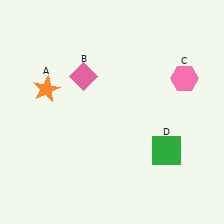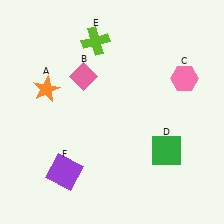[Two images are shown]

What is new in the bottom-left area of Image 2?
A purple square (F) was added in the bottom-left area of Image 2.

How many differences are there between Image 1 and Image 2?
There are 2 differences between the two images.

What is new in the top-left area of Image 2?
A lime cross (E) was added in the top-left area of Image 2.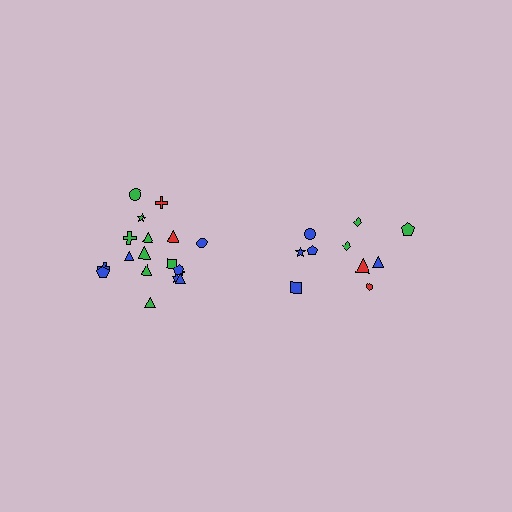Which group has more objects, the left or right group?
The left group.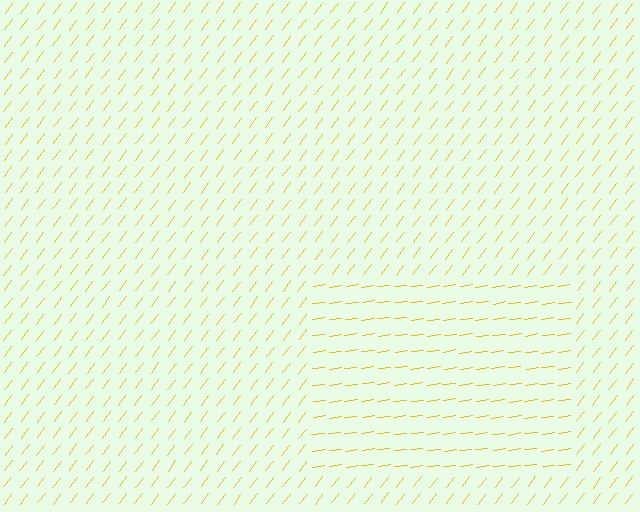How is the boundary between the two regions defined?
The boundary is defined purely by a change in line orientation (approximately 45 degrees difference). All lines are the same color and thickness.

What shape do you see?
I see a rectangle.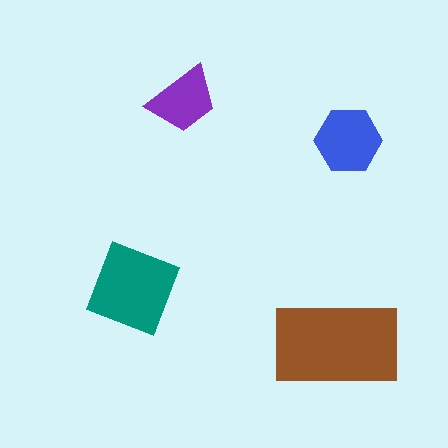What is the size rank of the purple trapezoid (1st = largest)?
4th.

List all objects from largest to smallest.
The brown rectangle, the teal diamond, the blue hexagon, the purple trapezoid.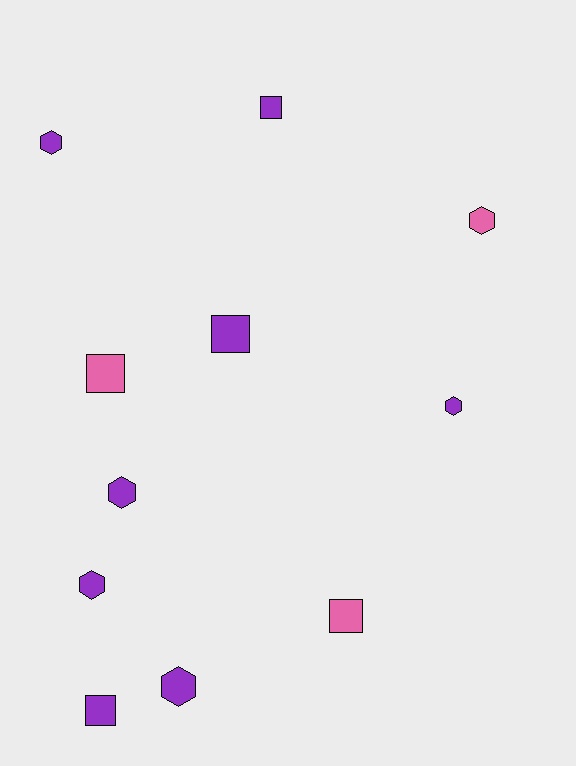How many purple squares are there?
There are 3 purple squares.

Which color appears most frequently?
Purple, with 8 objects.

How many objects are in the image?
There are 11 objects.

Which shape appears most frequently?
Hexagon, with 6 objects.